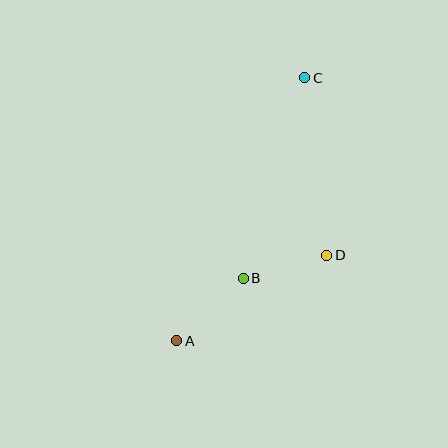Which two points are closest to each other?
Points B and D are closest to each other.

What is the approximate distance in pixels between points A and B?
The distance between A and B is approximately 92 pixels.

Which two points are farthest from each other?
Points A and C are farthest from each other.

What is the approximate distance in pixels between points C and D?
The distance between C and D is approximately 179 pixels.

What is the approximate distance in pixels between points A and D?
The distance between A and D is approximately 173 pixels.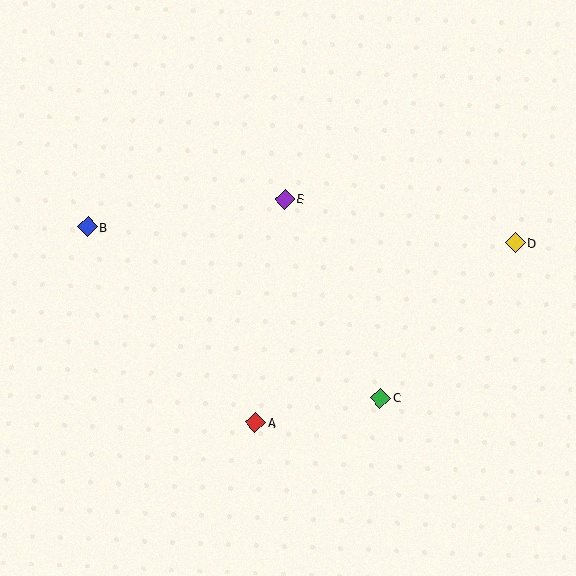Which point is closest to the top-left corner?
Point B is closest to the top-left corner.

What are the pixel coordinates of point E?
Point E is at (285, 199).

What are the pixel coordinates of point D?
Point D is at (515, 243).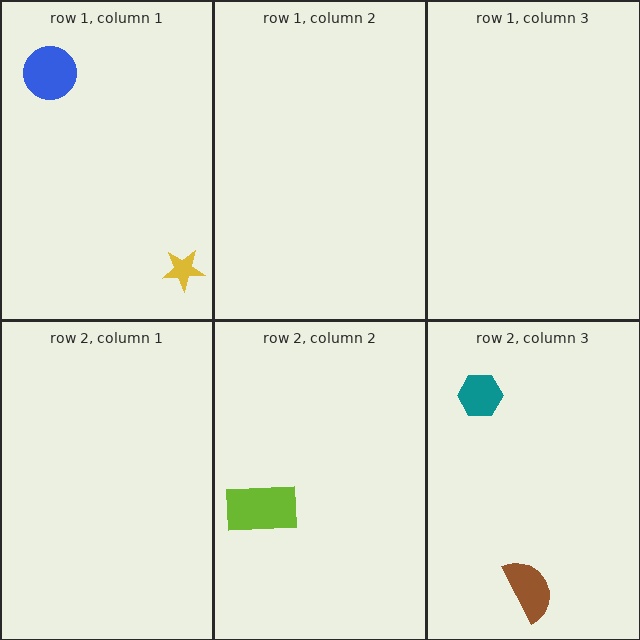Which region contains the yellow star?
The row 1, column 1 region.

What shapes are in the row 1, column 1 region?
The yellow star, the blue circle.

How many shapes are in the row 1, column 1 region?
2.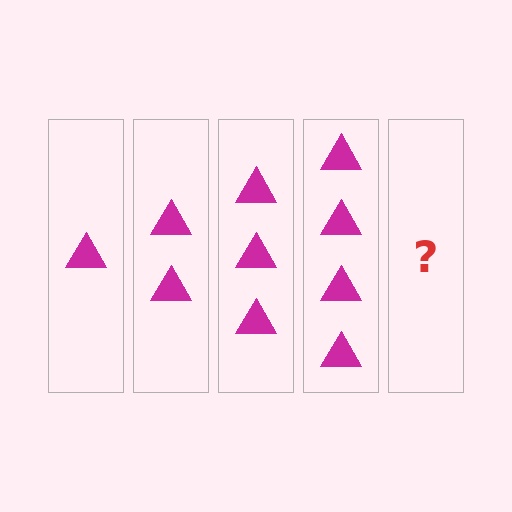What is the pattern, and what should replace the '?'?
The pattern is that each step adds one more triangle. The '?' should be 5 triangles.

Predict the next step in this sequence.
The next step is 5 triangles.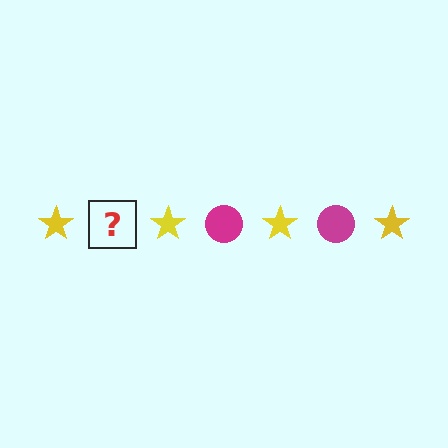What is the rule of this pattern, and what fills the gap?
The rule is that the pattern alternates between yellow star and magenta circle. The gap should be filled with a magenta circle.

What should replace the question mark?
The question mark should be replaced with a magenta circle.